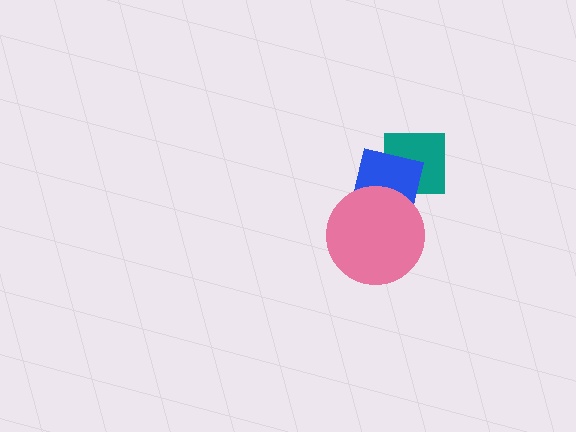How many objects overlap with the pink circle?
1 object overlaps with the pink circle.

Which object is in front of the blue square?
The pink circle is in front of the blue square.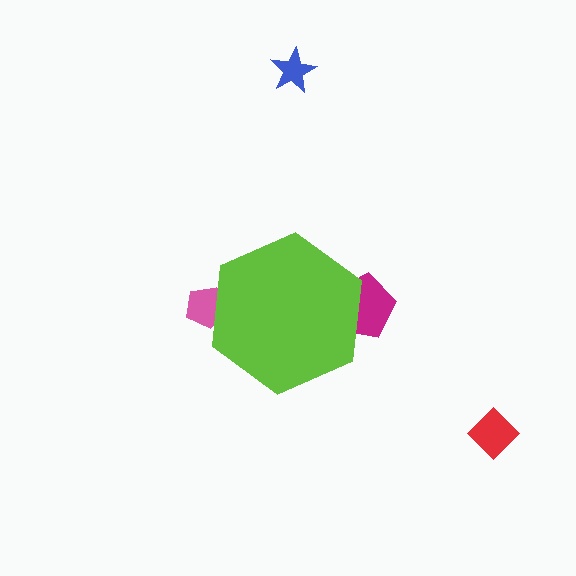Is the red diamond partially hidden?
No, the red diamond is fully visible.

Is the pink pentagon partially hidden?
Yes, the pink pentagon is partially hidden behind the lime hexagon.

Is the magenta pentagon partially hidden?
Yes, the magenta pentagon is partially hidden behind the lime hexagon.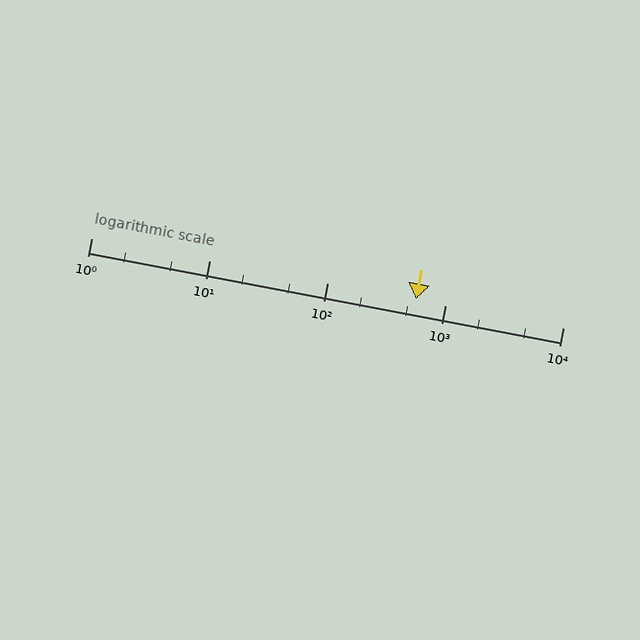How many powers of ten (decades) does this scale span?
The scale spans 4 decades, from 1 to 10000.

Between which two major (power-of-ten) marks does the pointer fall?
The pointer is between 100 and 1000.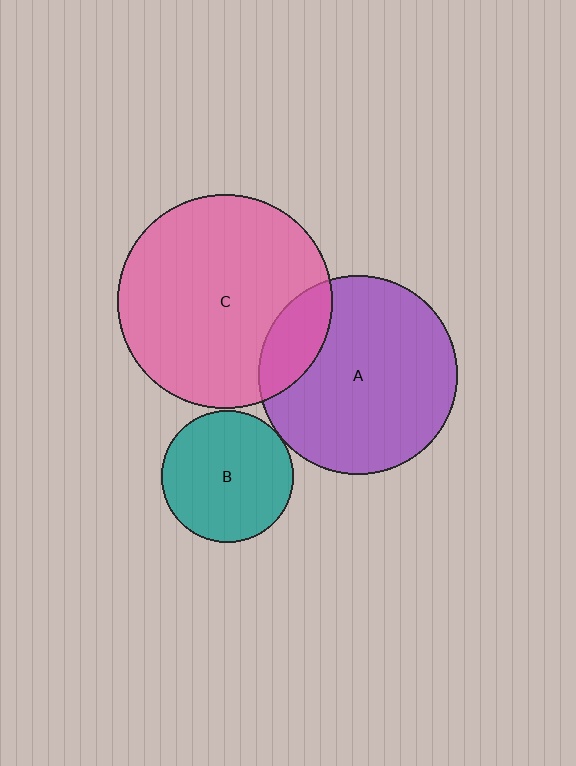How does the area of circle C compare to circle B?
Approximately 2.6 times.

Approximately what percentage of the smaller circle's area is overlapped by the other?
Approximately 15%.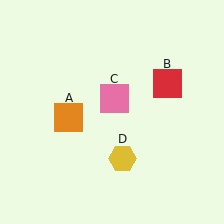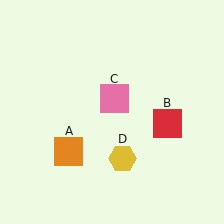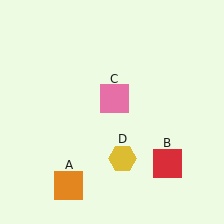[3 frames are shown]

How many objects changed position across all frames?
2 objects changed position: orange square (object A), red square (object B).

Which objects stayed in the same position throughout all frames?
Pink square (object C) and yellow hexagon (object D) remained stationary.